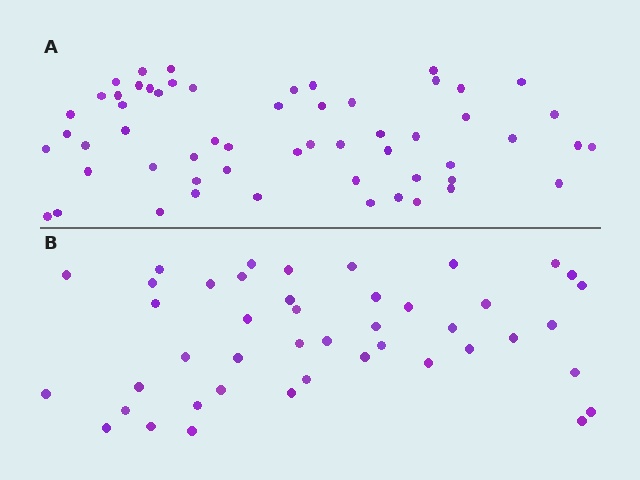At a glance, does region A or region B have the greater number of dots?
Region A (the top region) has more dots.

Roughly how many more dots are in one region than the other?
Region A has approximately 15 more dots than region B.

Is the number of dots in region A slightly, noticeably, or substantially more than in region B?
Region A has noticeably more, but not dramatically so. The ratio is roughly 1.3 to 1.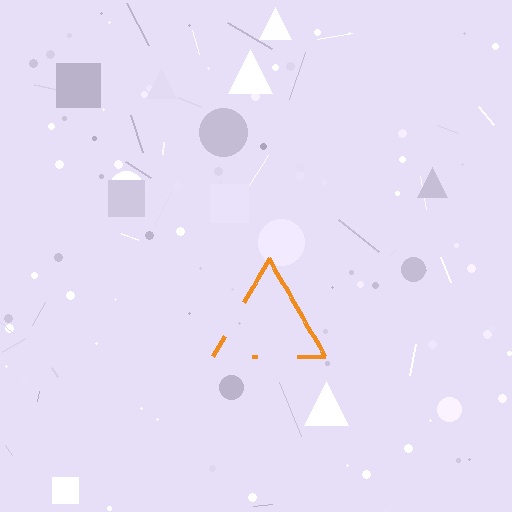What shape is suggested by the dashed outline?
The dashed outline suggests a triangle.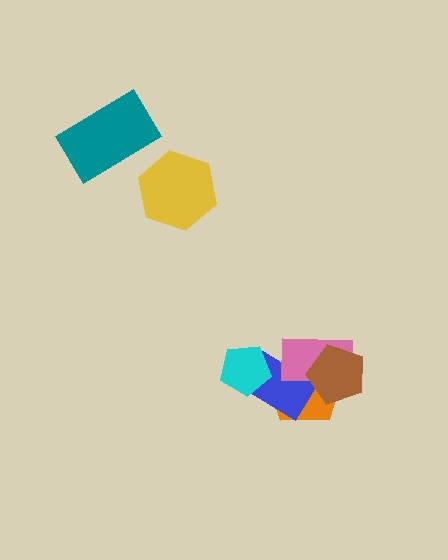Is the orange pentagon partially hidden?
Yes, it is partially covered by another shape.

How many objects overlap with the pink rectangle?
3 objects overlap with the pink rectangle.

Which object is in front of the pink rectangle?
The brown pentagon is in front of the pink rectangle.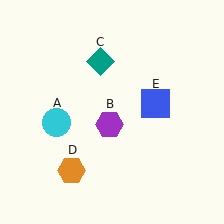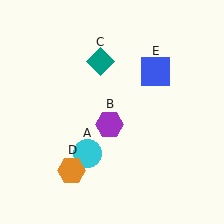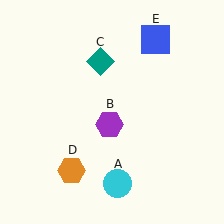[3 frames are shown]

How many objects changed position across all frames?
2 objects changed position: cyan circle (object A), blue square (object E).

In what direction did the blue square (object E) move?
The blue square (object E) moved up.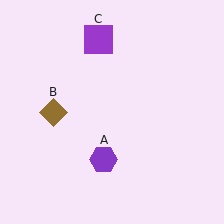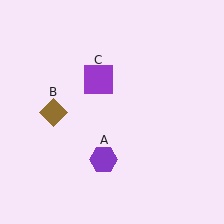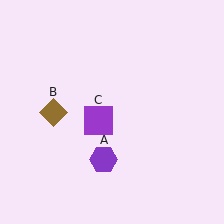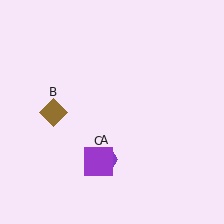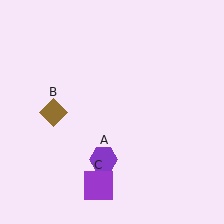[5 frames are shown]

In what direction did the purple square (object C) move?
The purple square (object C) moved down.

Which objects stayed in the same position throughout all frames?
Purple hexagon (object A) and brown diamond (object B) remained stationary.